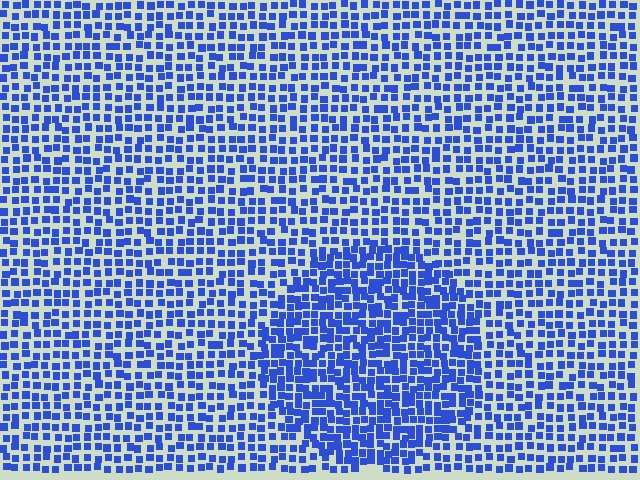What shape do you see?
I see a circle.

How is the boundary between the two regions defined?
The boundary is defined by a change in element density (approximately 1.6x ratio). All elements are the same color, size, and shape.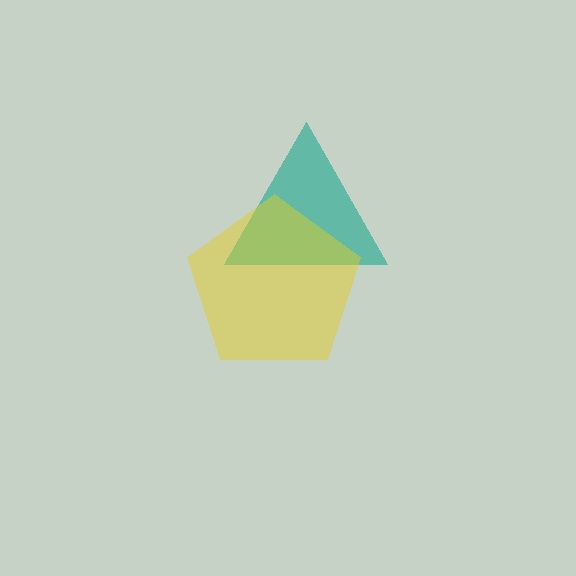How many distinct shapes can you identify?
There are 2 distinct shapes: a teal triangle, a yellow pentagon.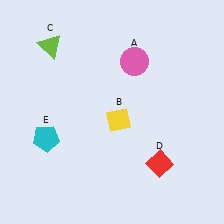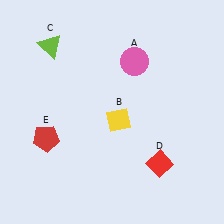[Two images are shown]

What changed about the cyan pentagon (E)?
In Image 1, E is cyan. In Image 2, it changed to red.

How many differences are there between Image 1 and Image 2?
There is 1 difference between the two images.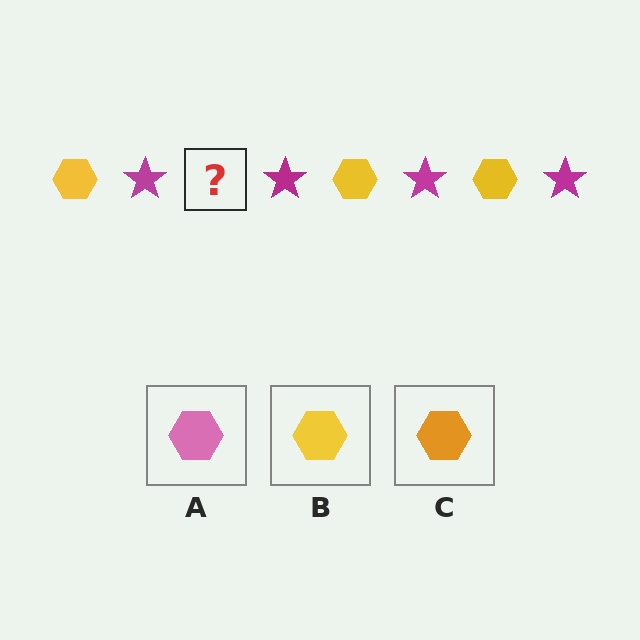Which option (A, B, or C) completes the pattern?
B.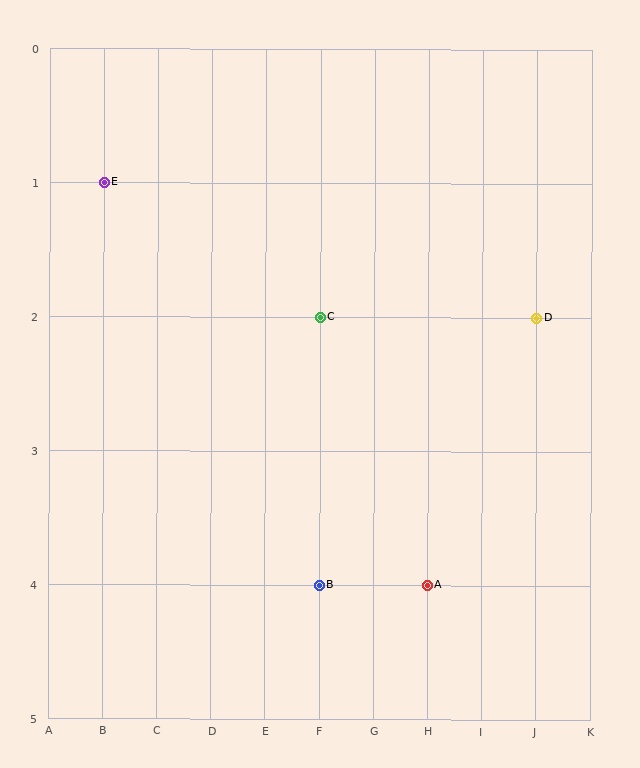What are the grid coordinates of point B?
Point B is at grid coordinates (F, 4).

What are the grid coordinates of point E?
Point E is at grid coordinates (B, 1).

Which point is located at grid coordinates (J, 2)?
Point D is at (J, 2).